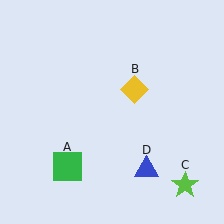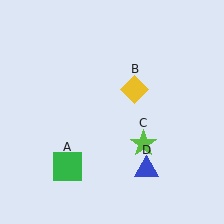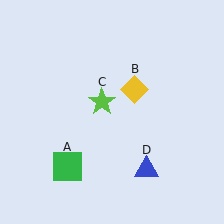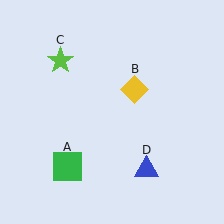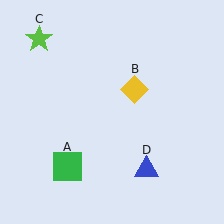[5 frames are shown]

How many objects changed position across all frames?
1 object changed position: lime star (object C).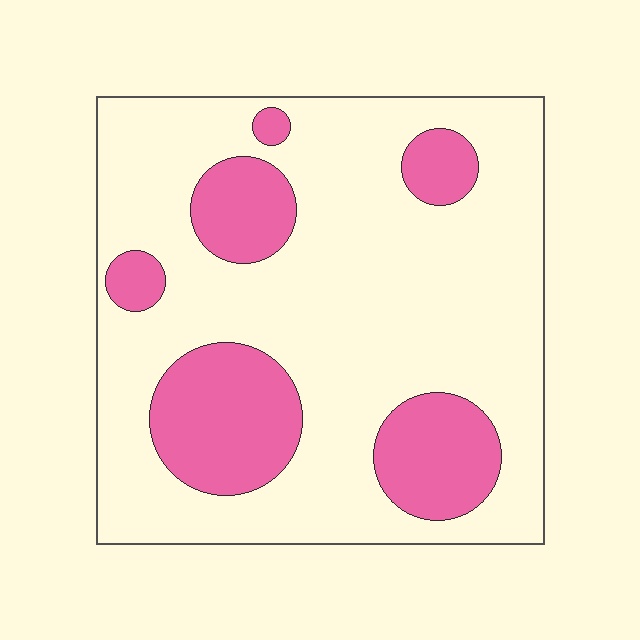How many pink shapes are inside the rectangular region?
6.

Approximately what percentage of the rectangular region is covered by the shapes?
Approximately 25%.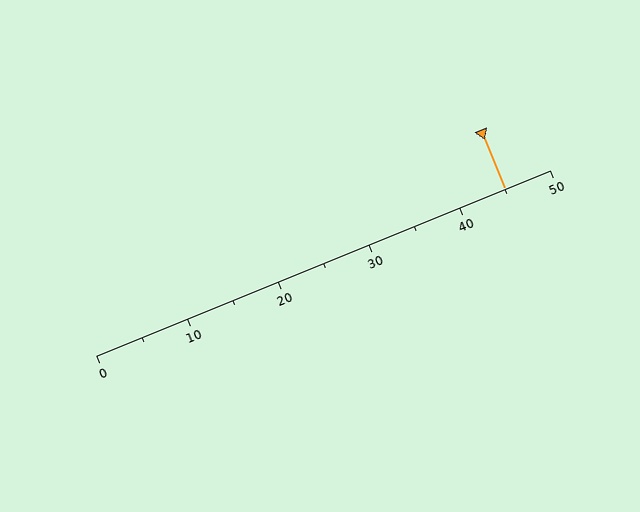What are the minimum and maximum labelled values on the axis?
The axis runs from 0 to 50.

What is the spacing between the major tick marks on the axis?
The major ticks are spaced 10 apart.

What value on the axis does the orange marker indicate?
The marker indicates approximately 45.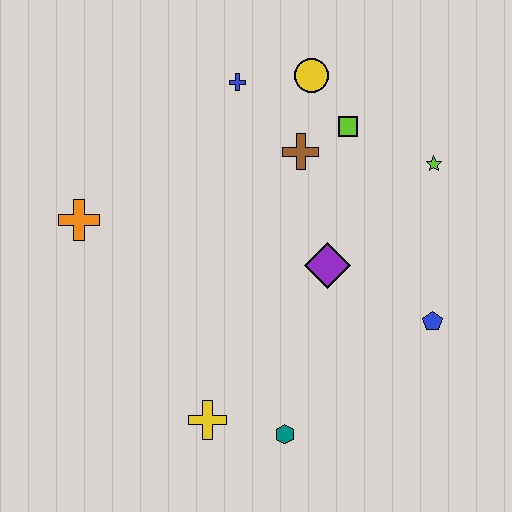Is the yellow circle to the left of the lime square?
Yes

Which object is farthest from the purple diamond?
The orange cross is farthest from the purple diamond.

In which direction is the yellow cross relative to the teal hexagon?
The yellow cross is to the left of the teal hexagon.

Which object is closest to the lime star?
The lime square is closest to the lime star.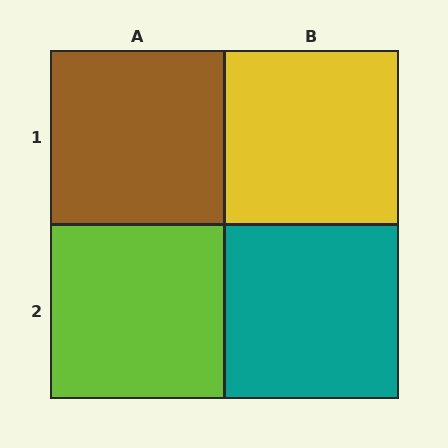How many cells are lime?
1 cell is lime.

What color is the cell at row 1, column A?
Brown.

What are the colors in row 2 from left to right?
Lime, teal.